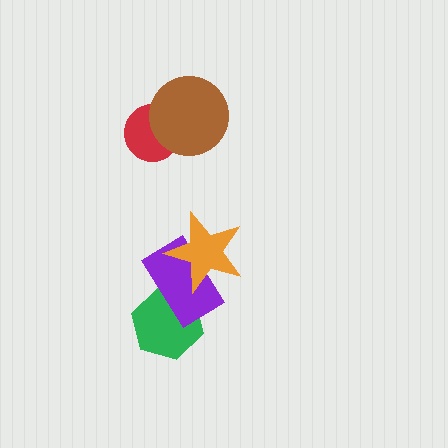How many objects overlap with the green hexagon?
1 object overlaps with the green hexagon.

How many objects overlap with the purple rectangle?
2 objects overlap with the purple rectangle.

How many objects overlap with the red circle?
1 object overlaps with the red circle.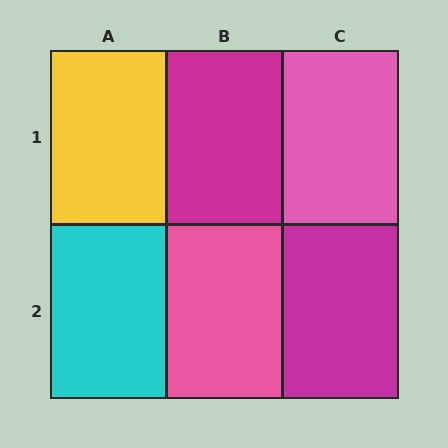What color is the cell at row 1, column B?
Magenta.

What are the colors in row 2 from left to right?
Cyan, pink, magenta.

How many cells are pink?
2 cells are pink.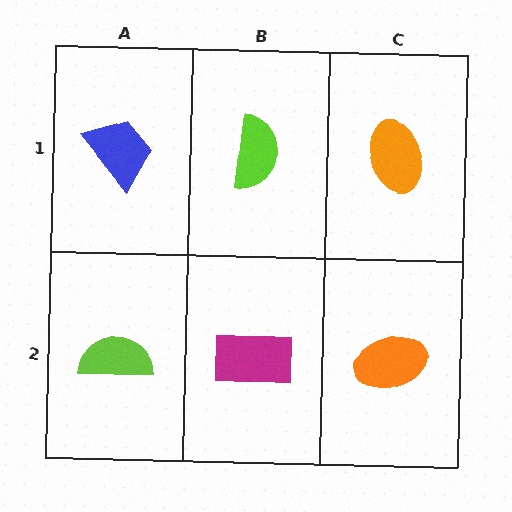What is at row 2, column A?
A lime semicircle.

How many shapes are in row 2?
3 shapes.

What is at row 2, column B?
A magenta rectangle.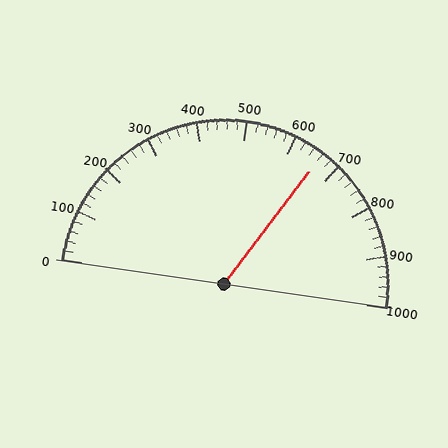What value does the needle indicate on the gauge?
The needle indicates approximately 660.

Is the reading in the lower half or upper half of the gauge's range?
The reading is in the upper half of the range (0 to 1000).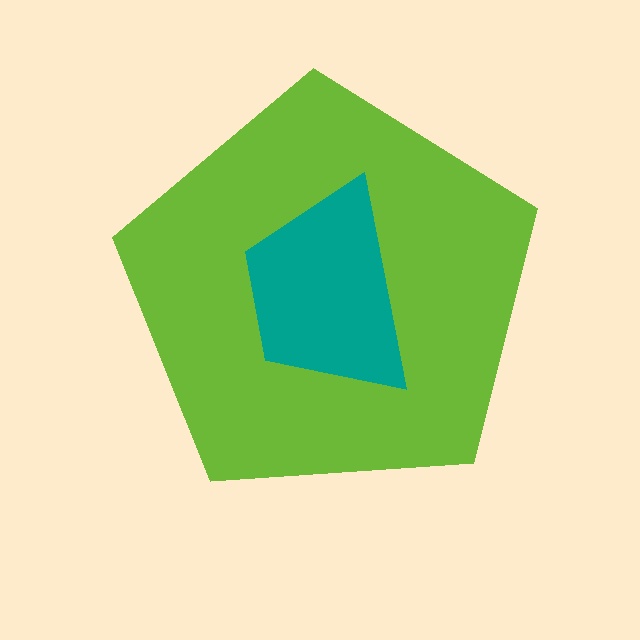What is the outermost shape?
The lime pentagon.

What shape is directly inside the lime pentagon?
The teal trapezoid.